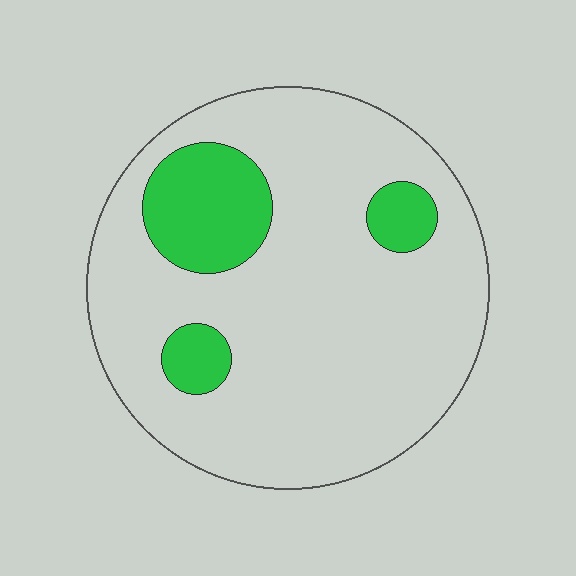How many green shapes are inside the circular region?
3.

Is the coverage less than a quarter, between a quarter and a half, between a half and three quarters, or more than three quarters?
Less than a quarter.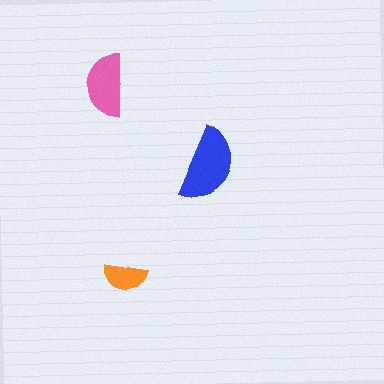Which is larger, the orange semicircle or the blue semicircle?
The blue one.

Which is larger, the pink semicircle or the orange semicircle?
The pink one.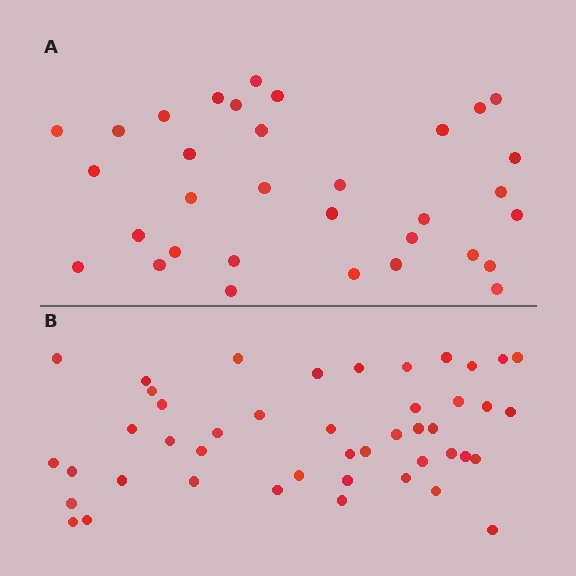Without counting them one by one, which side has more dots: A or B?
Region B (the bottom region) has more dots.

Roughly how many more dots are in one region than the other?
Region B has roughly 12 or so more dots than region A.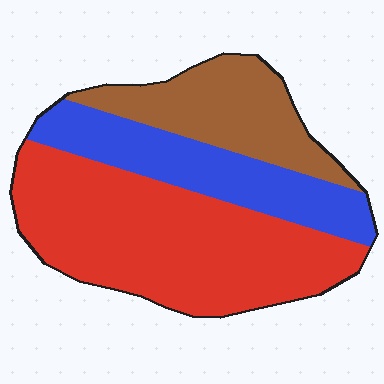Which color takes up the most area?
Red, at roughly 50%.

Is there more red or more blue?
Red.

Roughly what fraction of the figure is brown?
Brown covers about 25% of the figure.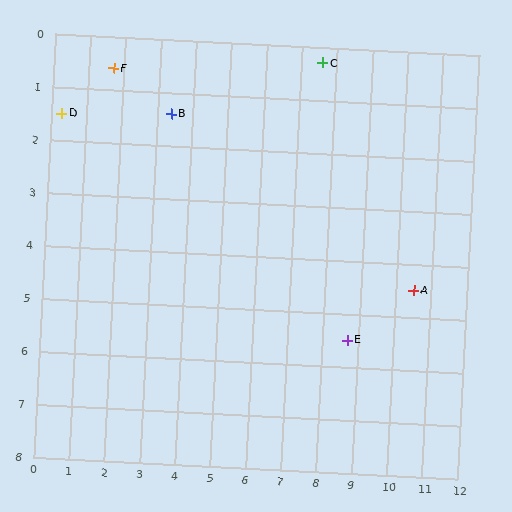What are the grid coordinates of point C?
Point C is at approximately (7.6, 0.3).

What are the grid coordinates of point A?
Point A is at approximately (10.5, 4.5).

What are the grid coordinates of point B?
Point B is at approximately (3.4, 1.4).